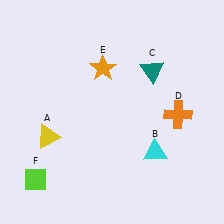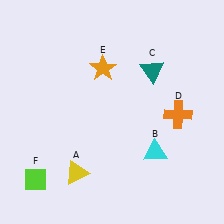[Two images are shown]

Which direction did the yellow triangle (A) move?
The yellow triangle (A) moved down.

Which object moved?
The yellow triangle (A) moved down.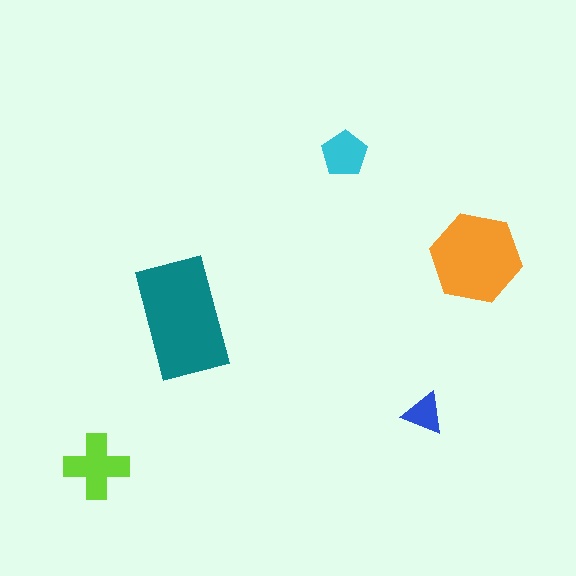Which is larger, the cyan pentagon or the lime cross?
The lime cross.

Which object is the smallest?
The blue triangle.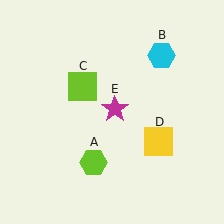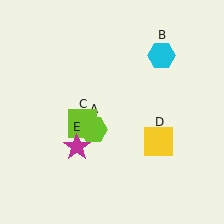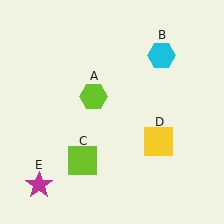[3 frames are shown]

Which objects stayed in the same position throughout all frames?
Cyan hexagon (object B) and yellow square (object D) remained stationary.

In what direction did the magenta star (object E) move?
The magenta star (object E) moved down and to the left.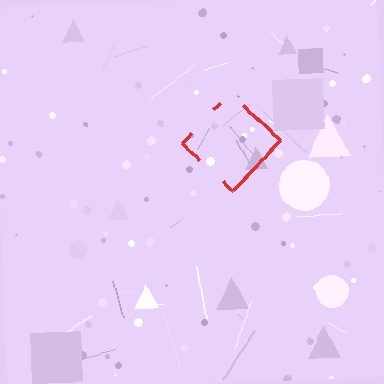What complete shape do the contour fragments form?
The contour fragments form a diamond.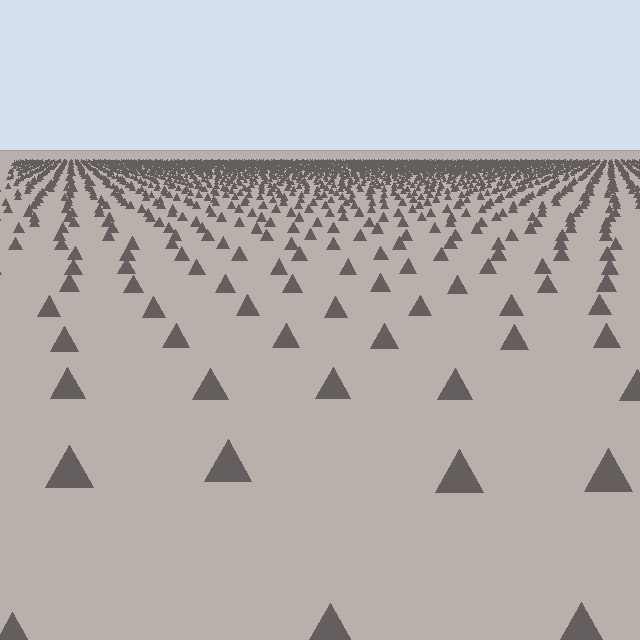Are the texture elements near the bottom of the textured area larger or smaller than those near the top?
Larger. Near the bottom, elements are closer to the viewer and appear at a bigger on-screen size.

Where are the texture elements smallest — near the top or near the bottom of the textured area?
Near the top.